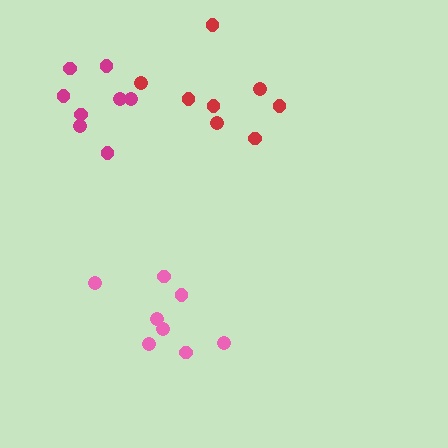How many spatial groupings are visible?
There are 3 spatial groupings.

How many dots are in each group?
Group 1: 8 dots, Group 2: 8 dots, Group 3: 8 dots (24 total).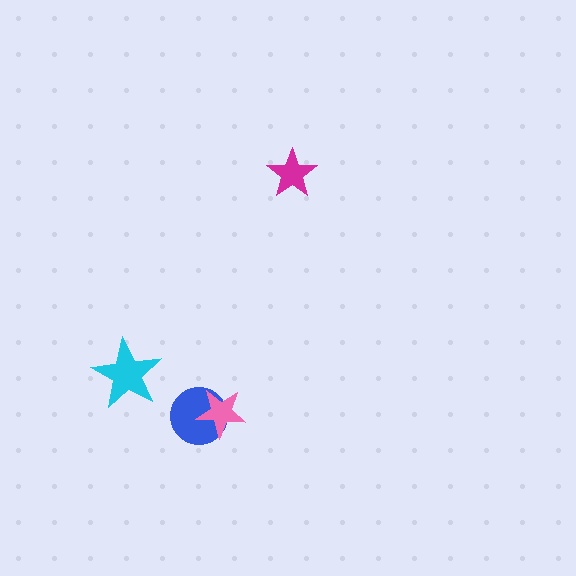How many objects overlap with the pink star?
1 object overlaps with the pink star.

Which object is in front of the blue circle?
The pink star is in front of the blue circle.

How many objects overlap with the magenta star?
0 objects overlap with the magenta star.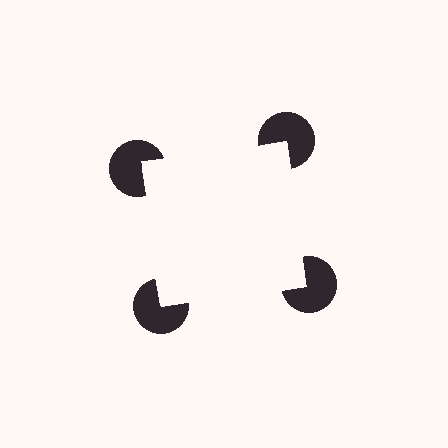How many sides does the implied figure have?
4 sides.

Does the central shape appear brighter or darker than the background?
It typically appears slightly brighter than the background, even though no actual brightness change is drawn.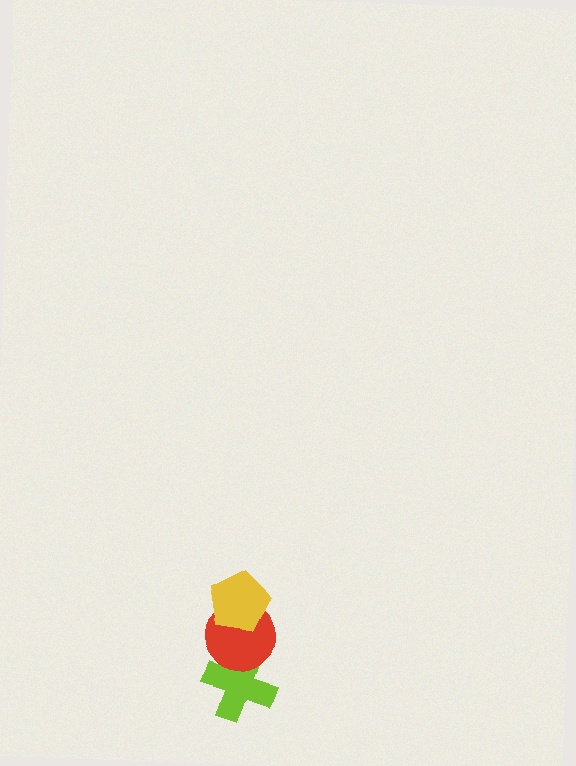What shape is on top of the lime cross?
The red circle is on top of the lime cross.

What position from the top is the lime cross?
The lime cross is 3rd from the top.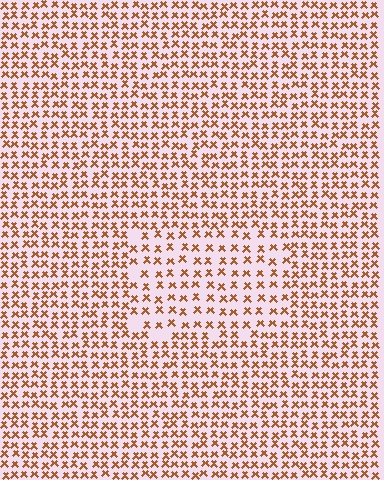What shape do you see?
I see a rectangle.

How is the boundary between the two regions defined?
The boundary is defined by a change in element density (approximately 1.6x ratio). All elements are the same color, size, and shape.